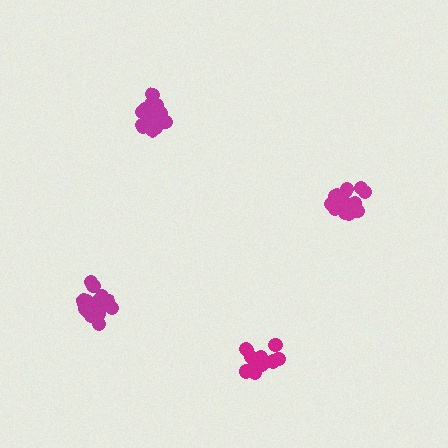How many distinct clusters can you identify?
There are 4 distinct clusters.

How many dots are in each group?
Group 1: 18 dots, Group 2: 17 dots, Group 3: 16 dots, Group 4: 18 dots (69 total).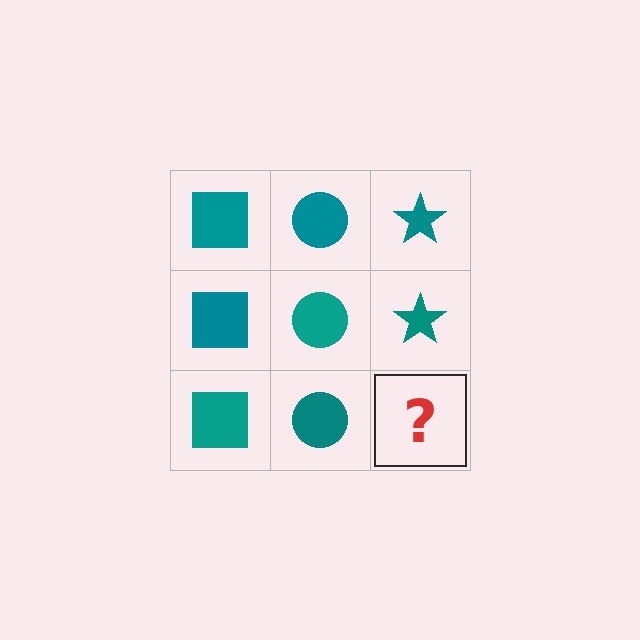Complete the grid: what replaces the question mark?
The question mark should be replaced with a teal star.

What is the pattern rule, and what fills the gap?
The rule is that each column has a consistent shape. The gap should be filled with a teal star.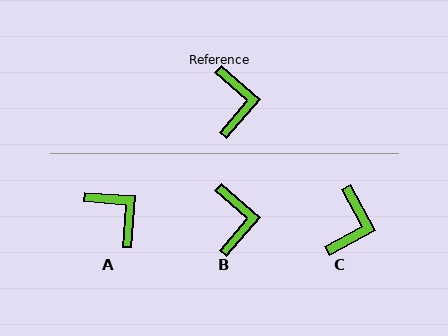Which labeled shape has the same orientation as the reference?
B.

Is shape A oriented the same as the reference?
No, it is off by about 37 degrees.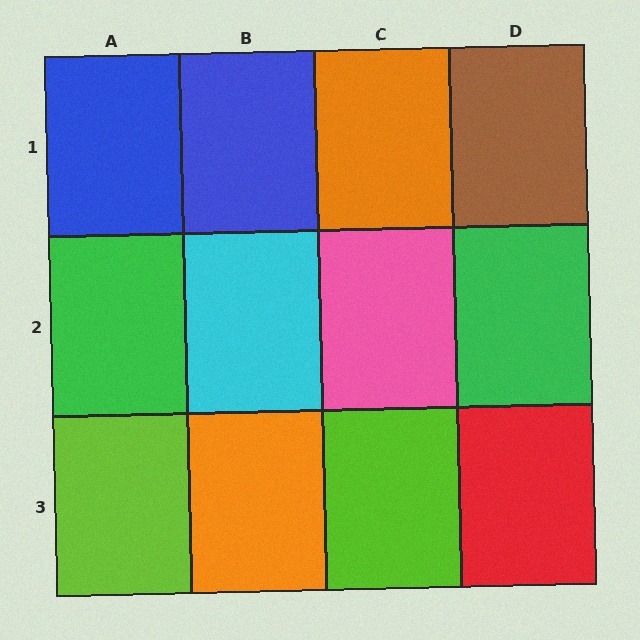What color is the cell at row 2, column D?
Green.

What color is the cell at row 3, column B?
Orange.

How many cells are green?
2 cells are green.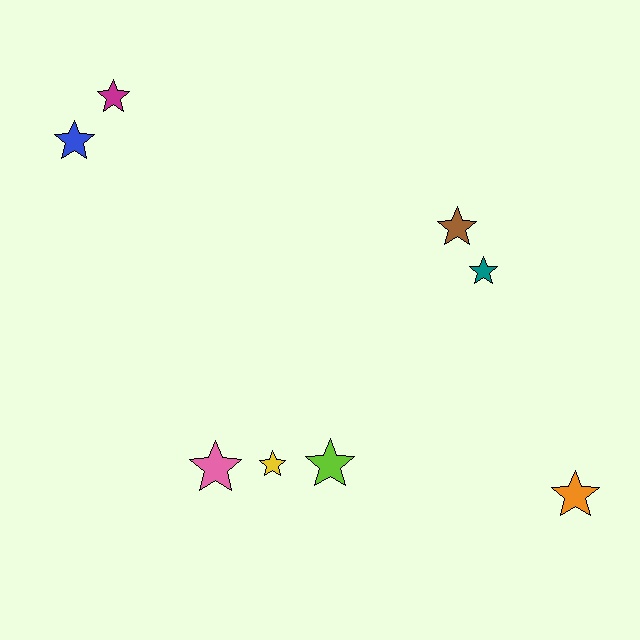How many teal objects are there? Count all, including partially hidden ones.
There is 1 teal object.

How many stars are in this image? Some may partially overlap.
There are 8 stars.